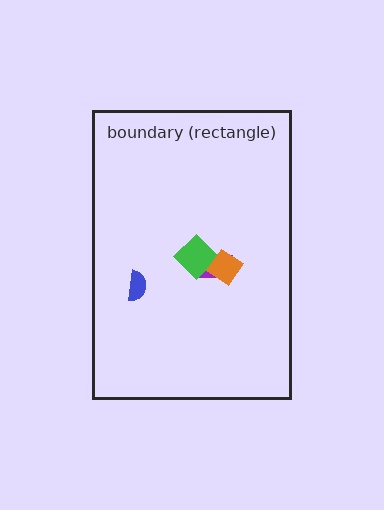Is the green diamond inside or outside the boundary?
Inside.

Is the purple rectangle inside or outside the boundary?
Inside.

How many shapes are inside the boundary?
4 inside, 0 outside.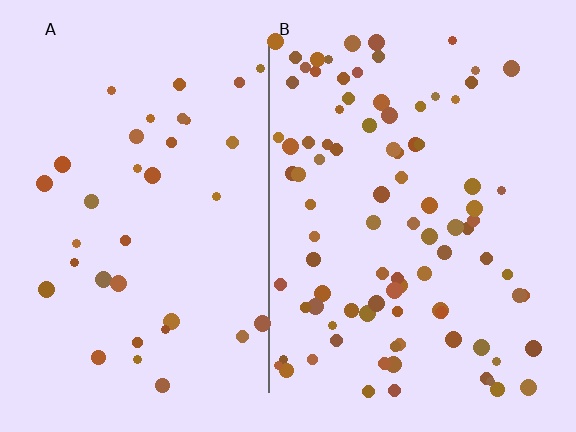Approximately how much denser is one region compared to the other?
Approximately 2.7× — region B over region A.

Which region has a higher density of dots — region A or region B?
B (the right).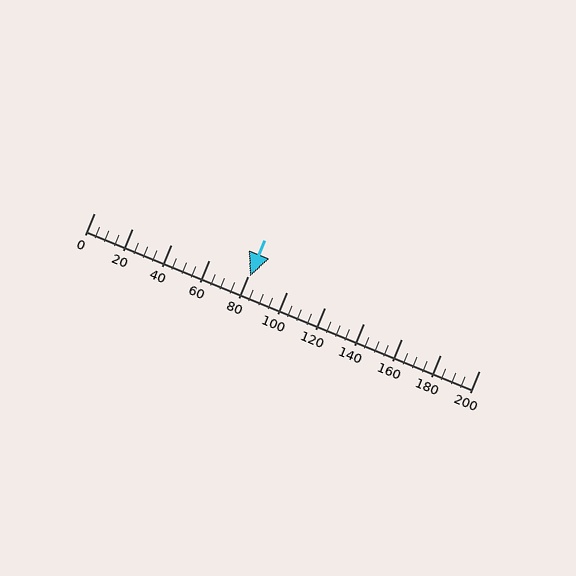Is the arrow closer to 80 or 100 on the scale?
The arrow is closer to 80.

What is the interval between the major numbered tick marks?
The major tick marks are spaced 20 units apart.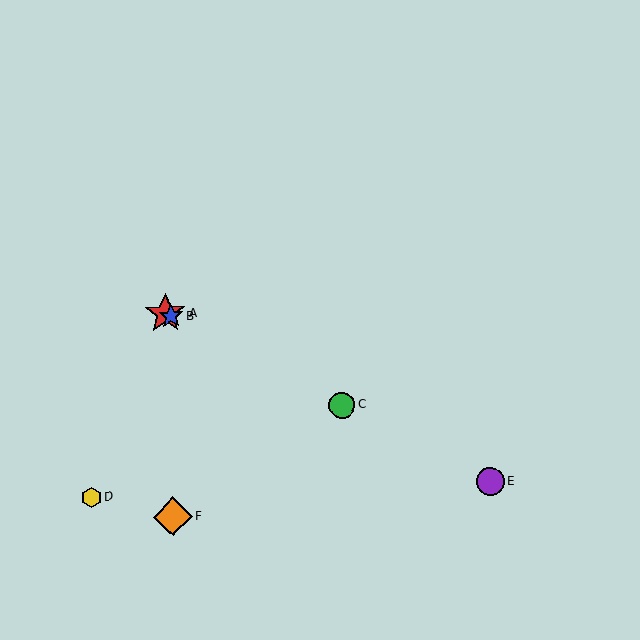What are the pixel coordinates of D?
Object D is at (91, 497).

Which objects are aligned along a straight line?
Objects A, B, C, E are aligned along a straight line.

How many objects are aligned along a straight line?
4 objects (A, B, C, E) are aligned along a straight line.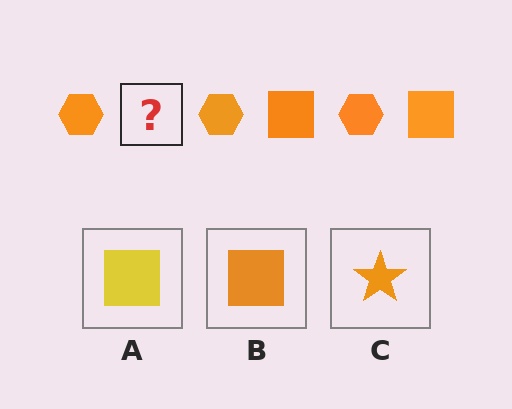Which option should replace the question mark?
Option B.